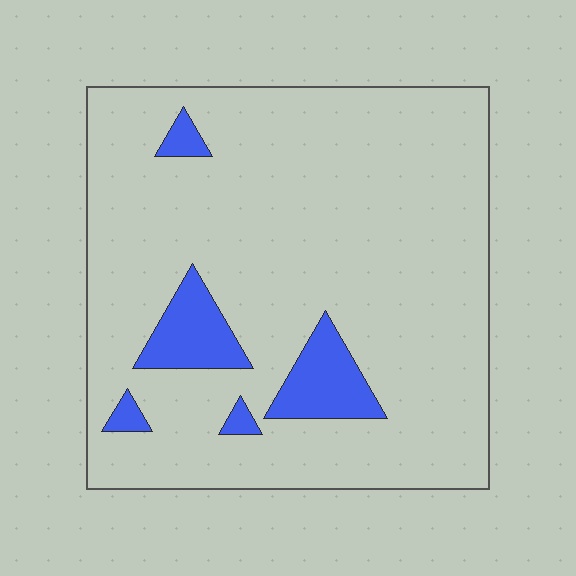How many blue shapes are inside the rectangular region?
5.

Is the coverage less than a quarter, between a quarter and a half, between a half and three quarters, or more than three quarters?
Less than a quarter.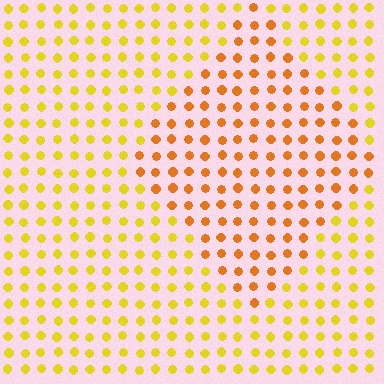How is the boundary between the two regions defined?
The boundary is defined purely by a slight shift in hue (about 29 degrees). Spacing, size, and orientation are identical on both sides.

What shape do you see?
I see a diamond.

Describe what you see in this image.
The image is filled with small yellow elements in a uniform arrangement. A diamond-shaped region is visible where the elements are tinted to a slightly different hue, forming a subtle color boundary.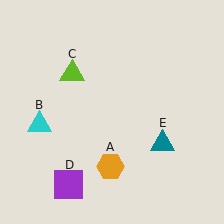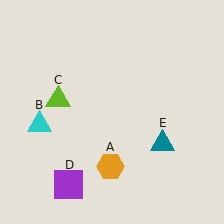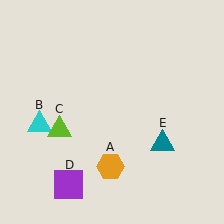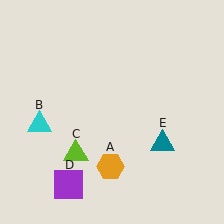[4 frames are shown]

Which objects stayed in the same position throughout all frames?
Orange hexagon (object A) and cyan triangle (object B) and purple square (object D) and teal triangle (object E) remained stationary.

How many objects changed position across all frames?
1 object changed position: lime triangle (object C).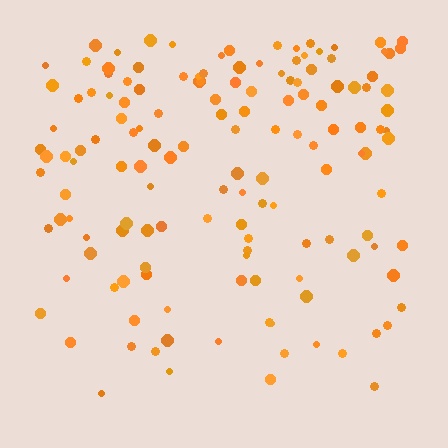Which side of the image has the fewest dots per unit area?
The bottom.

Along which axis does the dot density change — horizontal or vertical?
Vertical.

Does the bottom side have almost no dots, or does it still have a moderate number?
Still a moderate number, just noticeably fewer than the top.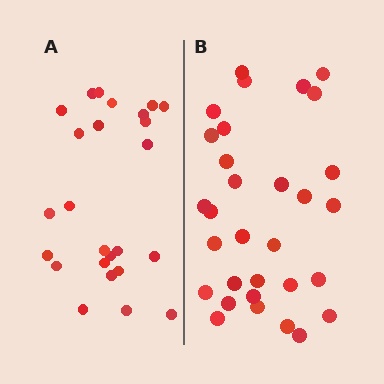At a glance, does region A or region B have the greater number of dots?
Region B (the right region) has more dots.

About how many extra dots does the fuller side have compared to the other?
Region B has about 6 more dots than region A.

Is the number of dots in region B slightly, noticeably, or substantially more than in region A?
Region B has only slightly more — the two regions are fairly close. The ratio is roughly 1.2 to 1.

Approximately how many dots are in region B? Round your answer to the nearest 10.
About 30 dots. (The exact count is 31, which rounds to 30.)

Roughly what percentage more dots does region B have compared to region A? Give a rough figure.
About 25% more.